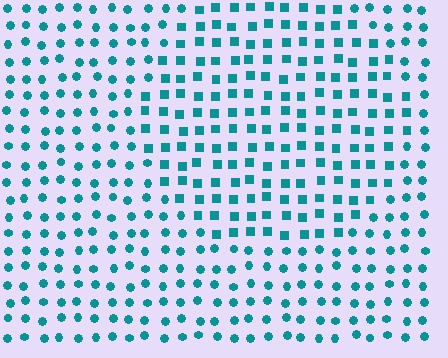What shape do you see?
I see a circle.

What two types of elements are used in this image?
The image uses squares inside the circle region and circles outside it.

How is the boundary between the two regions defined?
The boundary is defined by a change in element shape: squares inside vs. circles outside. All elements share the same color and spacing.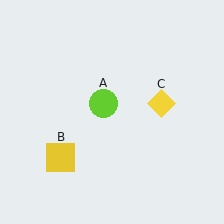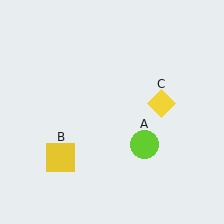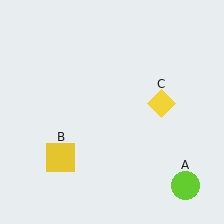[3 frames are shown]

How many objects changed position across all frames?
1 object changed position: lime circle (object A).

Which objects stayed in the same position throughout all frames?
Yellow square (object B) and yellow diamond (object C) remained stationary.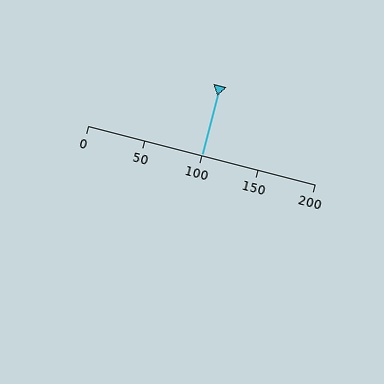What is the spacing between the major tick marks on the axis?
The major ticks are spaced 50 apart.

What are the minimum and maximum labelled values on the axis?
The axis runs from 0 to 200.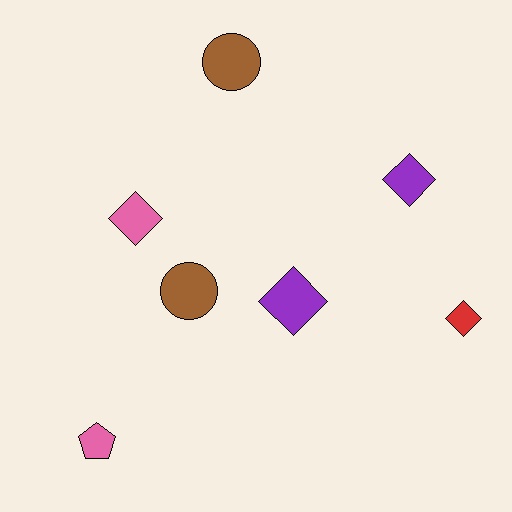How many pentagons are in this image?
There is 1 pentagon.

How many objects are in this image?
There are 7 objects.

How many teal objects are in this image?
There are no teal objects.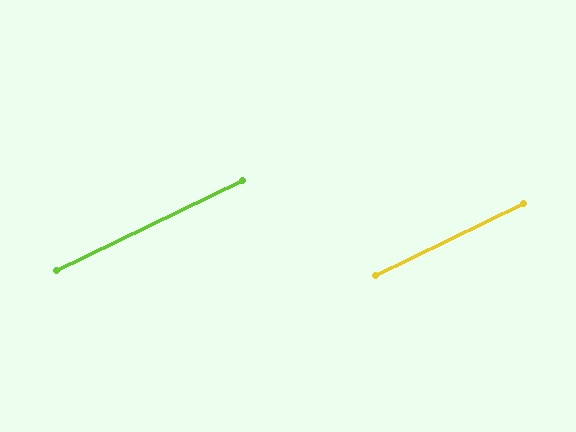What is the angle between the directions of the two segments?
Approximately 0 degrees.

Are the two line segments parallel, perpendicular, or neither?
Parallel — their directions differ by only 0.1°.